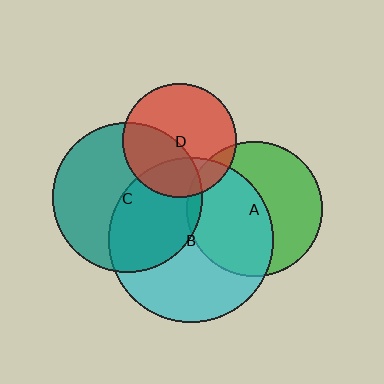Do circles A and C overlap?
Yes.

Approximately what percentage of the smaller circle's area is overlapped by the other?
Approximately 5%.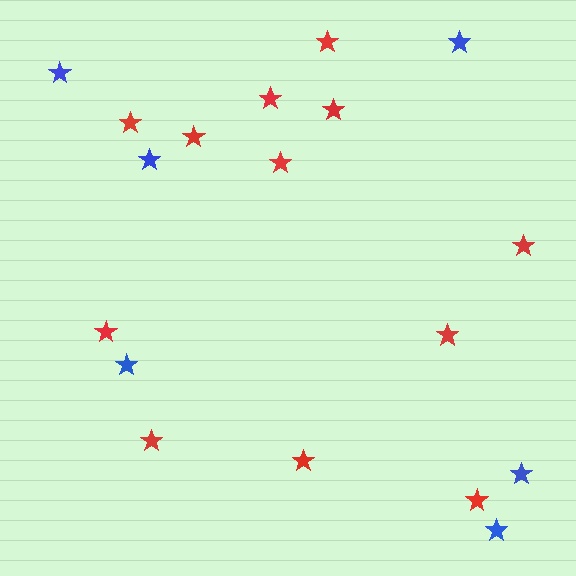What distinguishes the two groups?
There are 2 groups: one group of red stars (12) and one group of blue stars (6).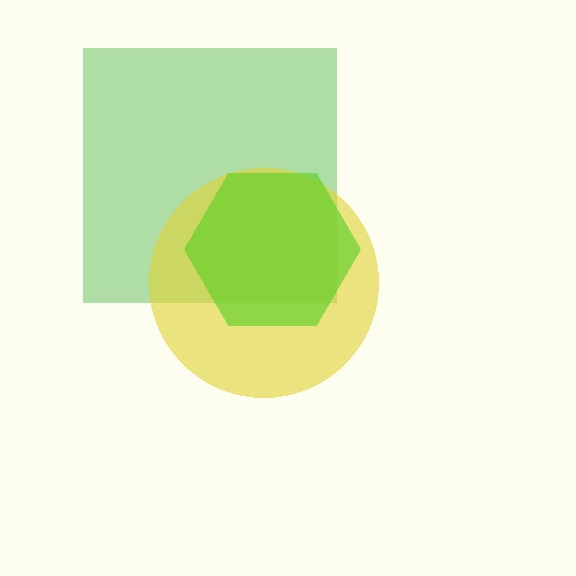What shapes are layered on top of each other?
The layered shapes are: a green square, a yellow circle, a lime hexagon.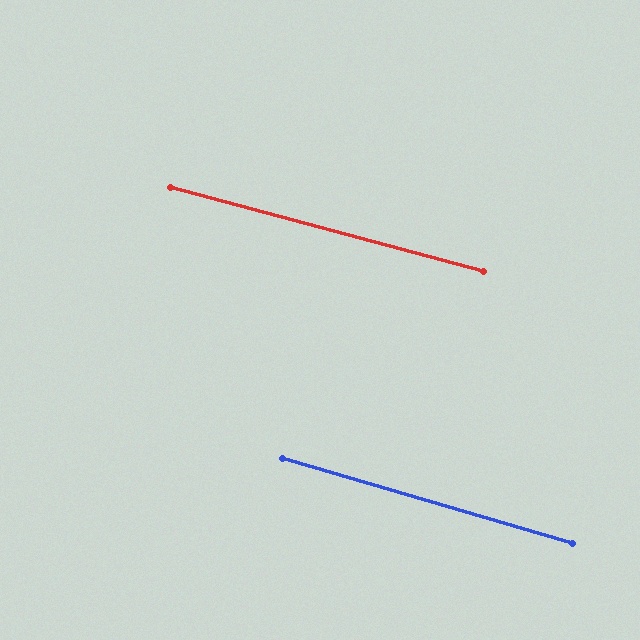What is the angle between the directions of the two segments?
Approximately 1 degree.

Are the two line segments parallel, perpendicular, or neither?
Parallel — their directions differ by only 1.2°.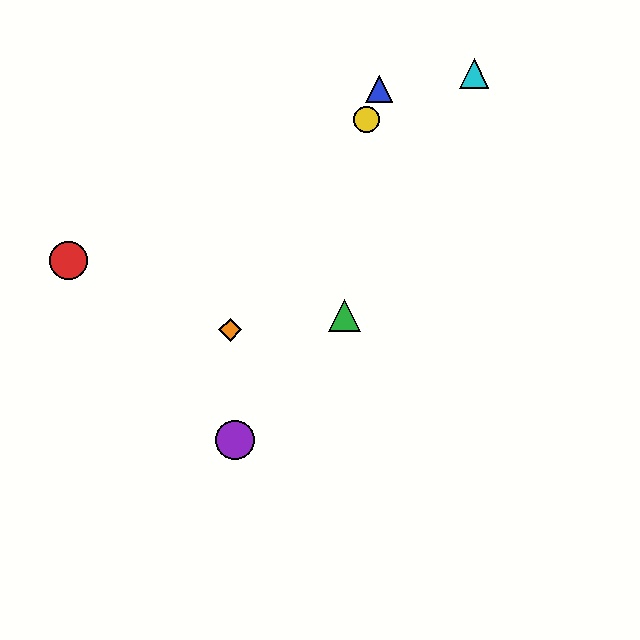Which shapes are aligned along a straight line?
The blue triangle, the yellow circle, the purple circle are aligned along a straight line.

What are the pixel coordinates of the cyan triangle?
The cyan triangle is at (474, 74).